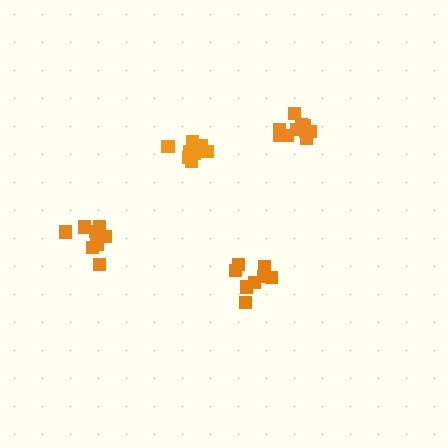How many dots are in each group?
Group 1: 9 dots, Group 2: 11 dots, Group 3: 9 dots, Group 4: 10 dots (39 total).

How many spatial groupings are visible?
There are 4 spatial groupings.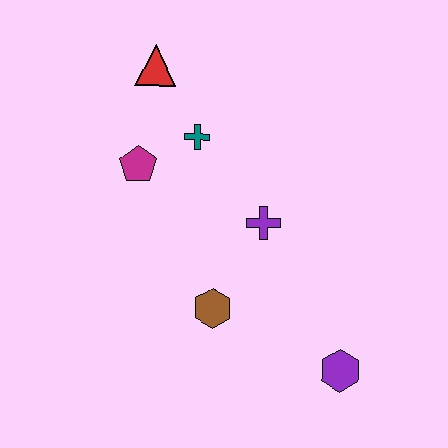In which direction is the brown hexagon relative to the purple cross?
The brown hexagon is below the purple cross.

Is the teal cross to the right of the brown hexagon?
No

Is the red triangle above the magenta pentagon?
Yes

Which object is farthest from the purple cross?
The red triangle is farthest from the purple cross.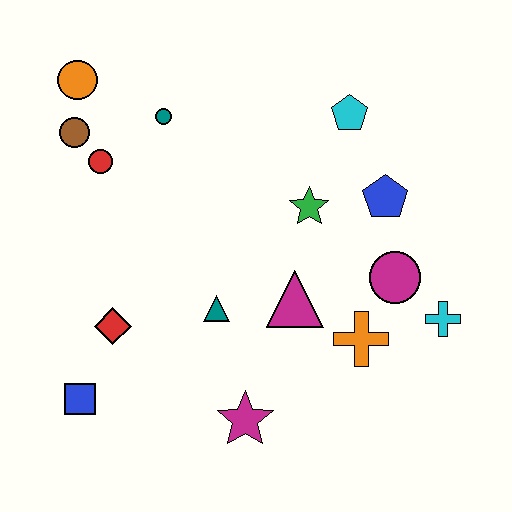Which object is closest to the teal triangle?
The magenta triangle is closest to the teal triangle.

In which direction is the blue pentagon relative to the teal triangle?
The blue pentagon is to the right of the teal triangle.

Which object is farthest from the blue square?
The cyan pentagon is farthest from the blue square.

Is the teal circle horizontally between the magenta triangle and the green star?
No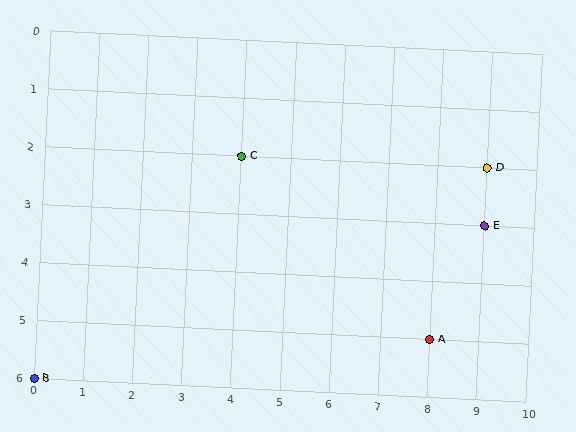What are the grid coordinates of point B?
Point B is at grid coordinates (0, 6).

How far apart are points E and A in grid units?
Points E and A are 1 column and 2 rows apart (about 2.2 grid units diagonally).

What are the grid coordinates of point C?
Point C is at grid coordinates (4, 2).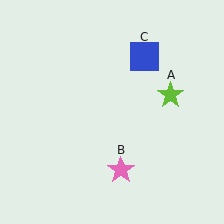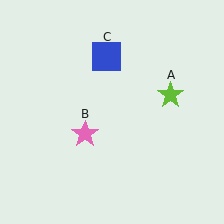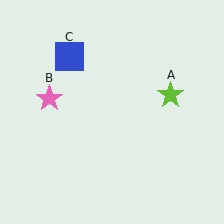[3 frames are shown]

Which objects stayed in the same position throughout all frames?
Lime star (object A) remained stationary.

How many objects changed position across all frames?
2 objects changed position: pink star (object B), blue square (object C).